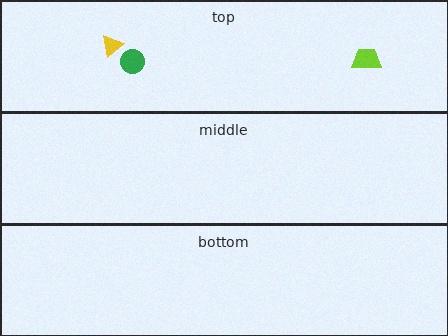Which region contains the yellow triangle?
The top region.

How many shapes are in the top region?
3.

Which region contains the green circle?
The top region.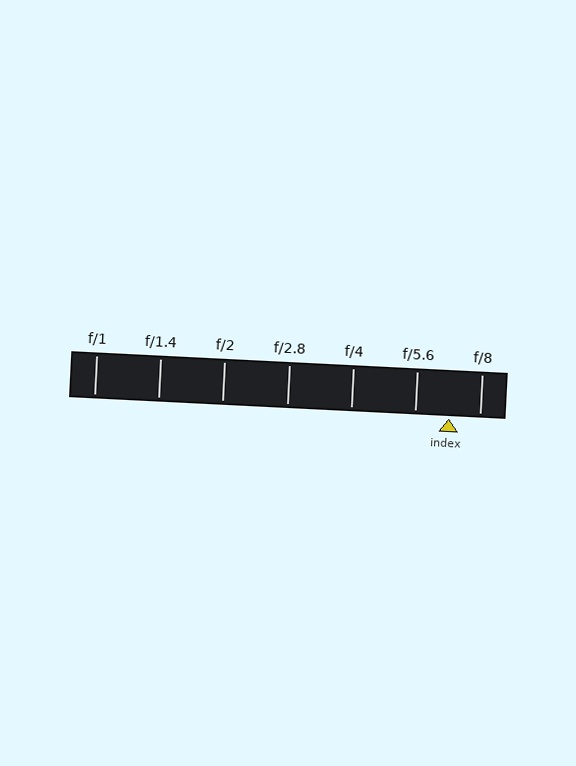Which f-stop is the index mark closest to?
The index mark is closest to f/8.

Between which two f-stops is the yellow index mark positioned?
The index mark is between f/5.6 and f/8.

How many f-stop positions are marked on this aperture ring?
There are 7 f-stop positions marked.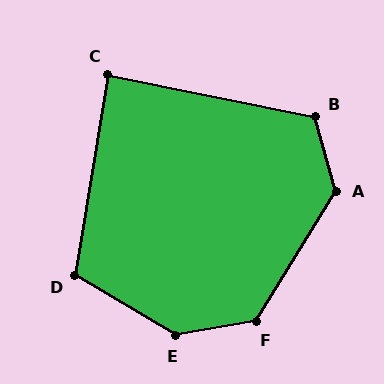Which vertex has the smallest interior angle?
C, at approximately 88 degrees.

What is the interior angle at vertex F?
Approximately 132 degrees (obtuse).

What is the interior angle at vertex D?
Approximately 111 degrees (obtuse).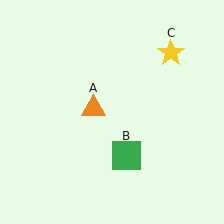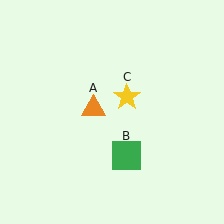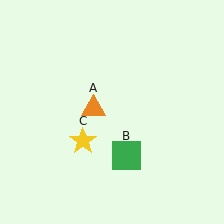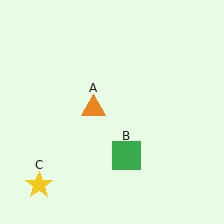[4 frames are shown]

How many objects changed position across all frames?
1 object changed position: yellow star (object C).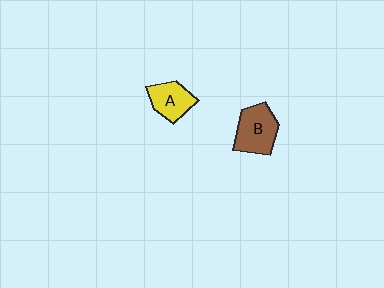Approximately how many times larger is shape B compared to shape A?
Approximately 1.3 times.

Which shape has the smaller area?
Shape A (yellow).